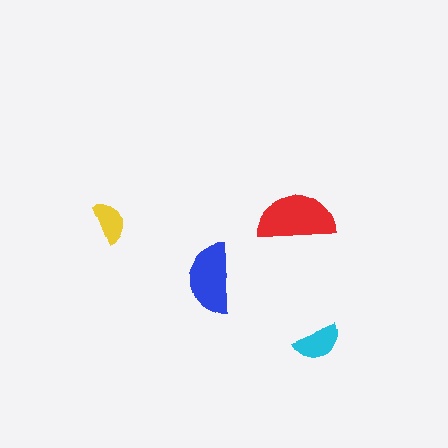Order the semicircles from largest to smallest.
the red one, the blue one, the cyan one, the yellow one.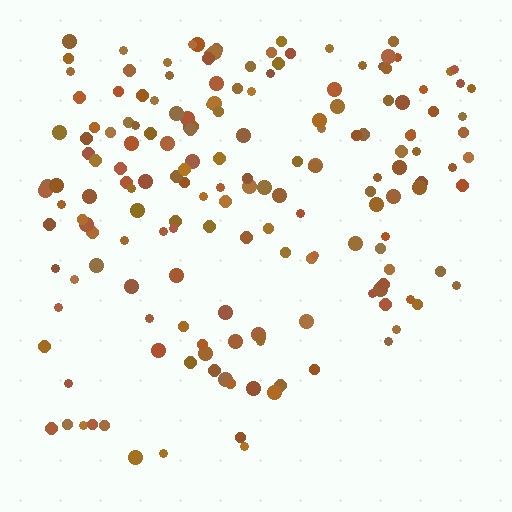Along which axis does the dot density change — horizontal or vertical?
Vertical.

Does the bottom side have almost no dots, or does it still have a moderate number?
Still a moderate number, just noticeably fewer than the top.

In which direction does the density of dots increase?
From bottom to top, with the top side densest.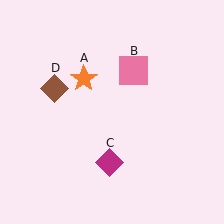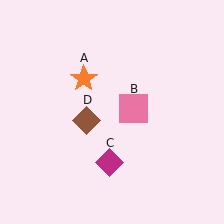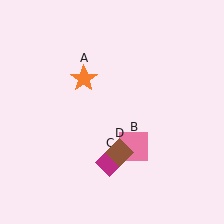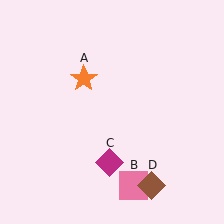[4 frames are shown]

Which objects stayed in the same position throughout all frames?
Orange star (object A) and magenta diamond (object C) remained stationary.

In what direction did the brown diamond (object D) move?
The brown diamond (object D) moved down and to the right.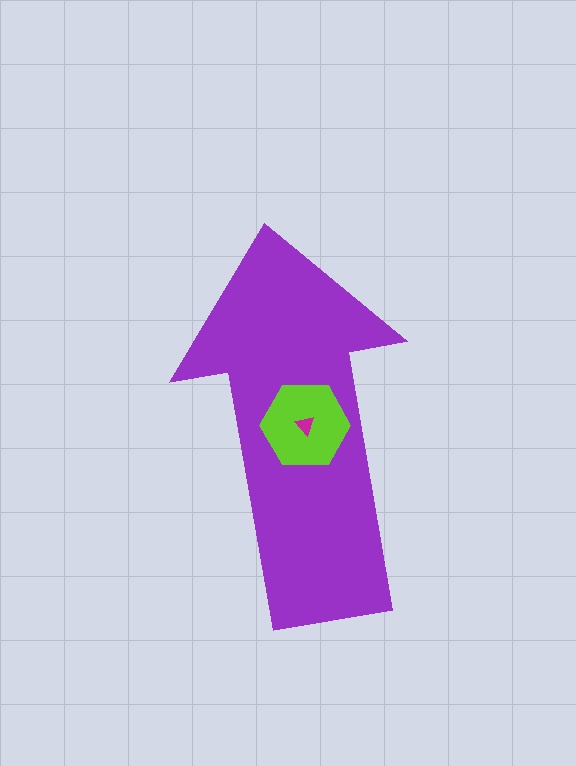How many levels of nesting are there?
3.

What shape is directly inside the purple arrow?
The lime hexagon.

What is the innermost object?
The magenta triangle.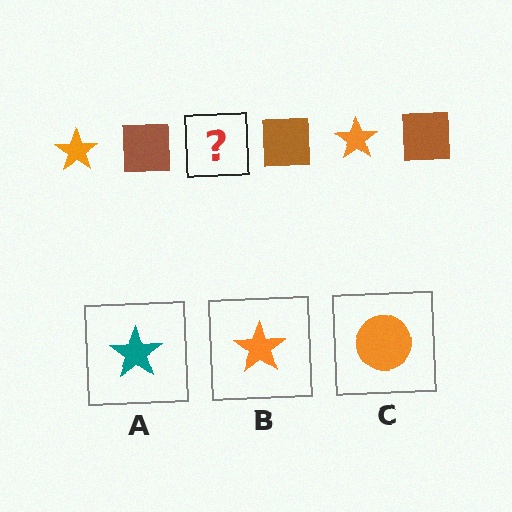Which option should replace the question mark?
Option B.